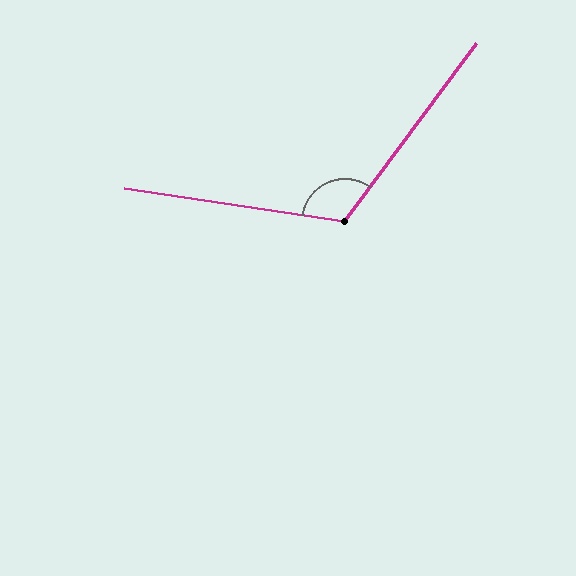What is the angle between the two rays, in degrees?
Approximately 118 degrees.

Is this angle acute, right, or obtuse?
It is obtuse.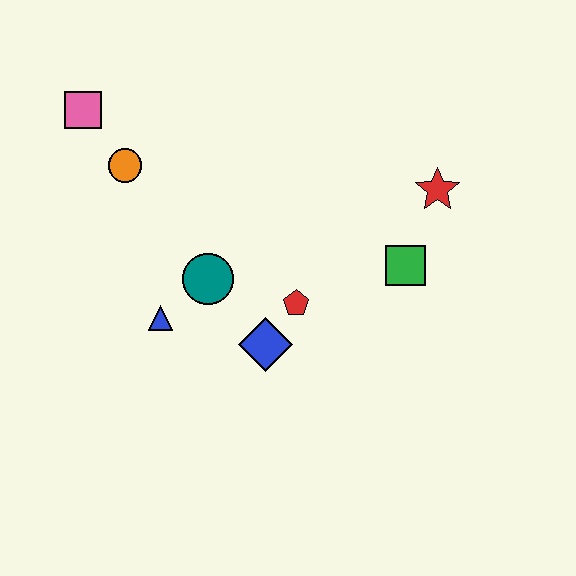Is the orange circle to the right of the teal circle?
No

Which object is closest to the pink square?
The orange circle is closest to the pink square.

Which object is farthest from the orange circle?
The red star is farthest from the orange circle.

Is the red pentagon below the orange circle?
Yes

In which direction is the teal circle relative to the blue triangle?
The teal circle is to the right of the blue triangle.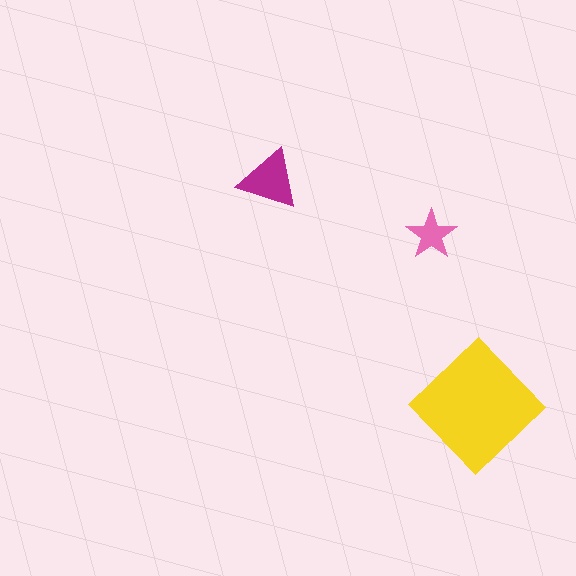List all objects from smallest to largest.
The pink star, the magenta triangle, the yellow diamond.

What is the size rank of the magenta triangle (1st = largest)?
2nd.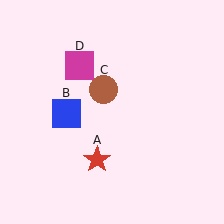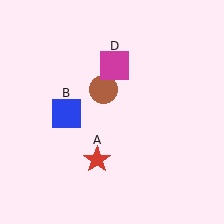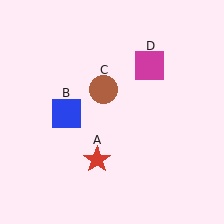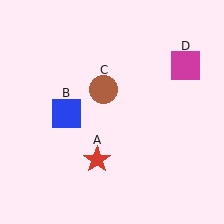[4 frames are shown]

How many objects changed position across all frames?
1 object changed position: magenta square (object D).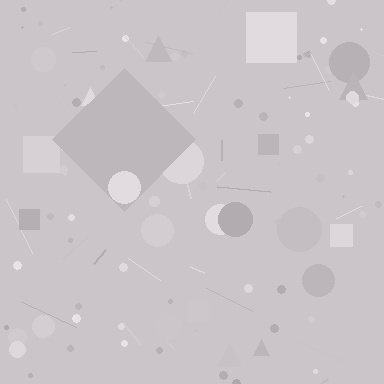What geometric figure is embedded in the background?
A diamond is embedded in the background.